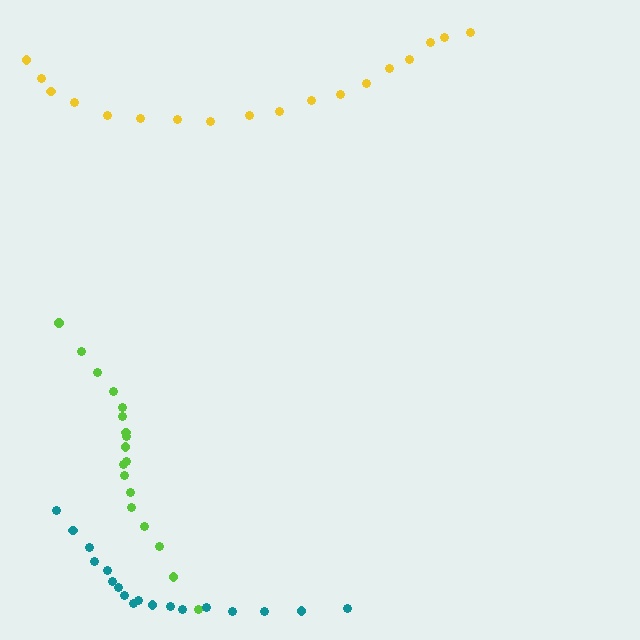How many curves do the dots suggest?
There are 3 distinct paths.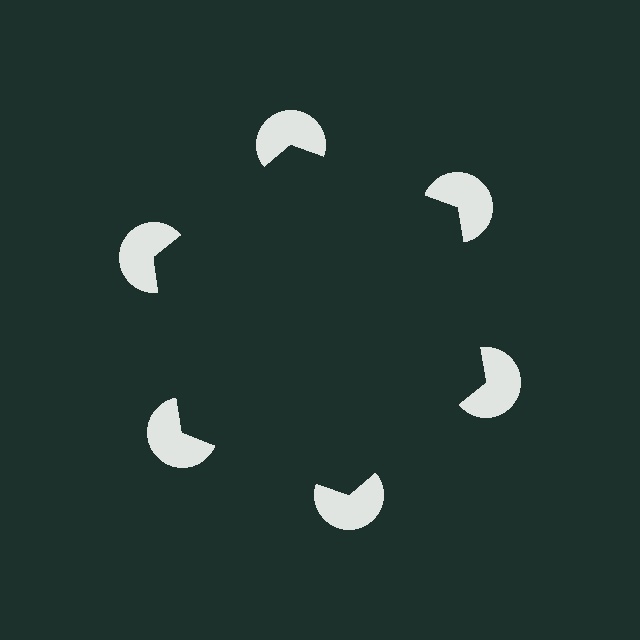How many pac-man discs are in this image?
There are 6 — one at each vertex of the illusory hexagon.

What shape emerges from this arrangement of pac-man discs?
An illusory hexagon — its edges are inferred from the aligned wedge cuts in the pac-man discs, not physically drawn.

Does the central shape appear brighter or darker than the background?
It typically appears slightly darker than the background, even though no actual brightness change is drawn.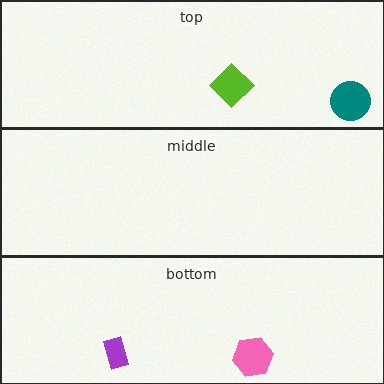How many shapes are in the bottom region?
2.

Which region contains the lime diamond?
The top region.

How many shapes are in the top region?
2.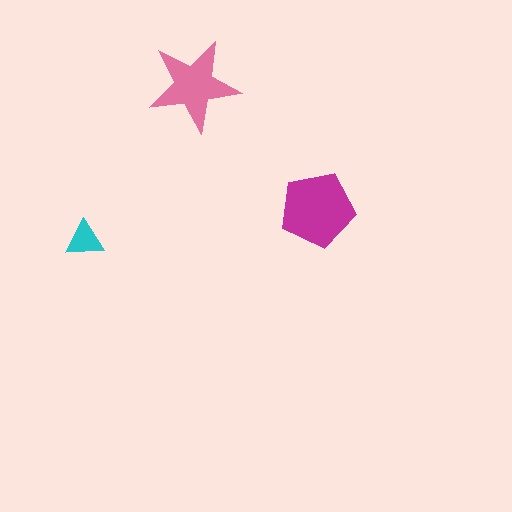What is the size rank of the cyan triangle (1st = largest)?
3rd.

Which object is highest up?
The pink star is topmost.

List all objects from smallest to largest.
The cyan triangle, the pink star, the magenta pentagon.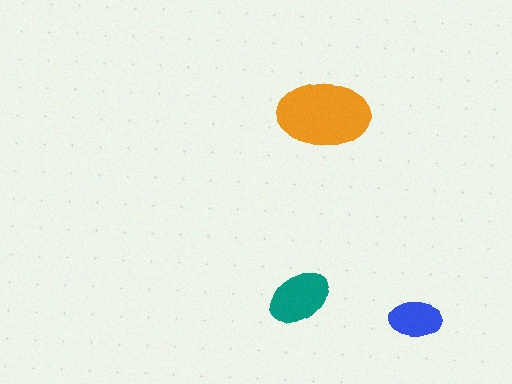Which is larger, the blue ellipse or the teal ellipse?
The teal one.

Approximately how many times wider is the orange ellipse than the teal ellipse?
About 1.5 times wider.